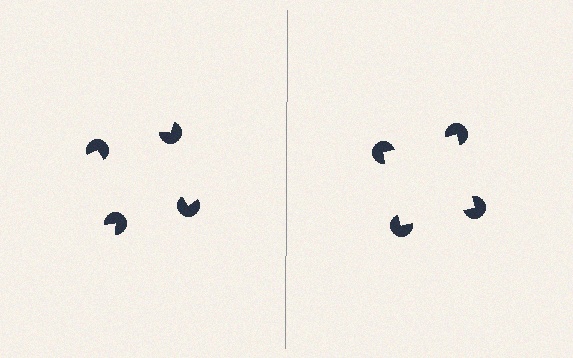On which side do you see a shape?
An illusory square appears on the right side. On the left side the wedge cuts are rotated, so no coherent shape forms.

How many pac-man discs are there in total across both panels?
8 — 4 on each side.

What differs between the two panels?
The pac-man discs are positioned identically on both sides; only the wedge orientations differ. On the right they align to a square; on the left they are misaligned.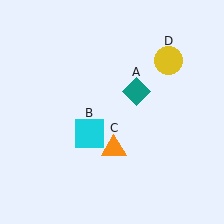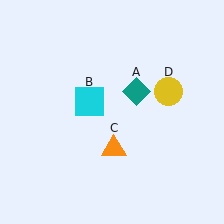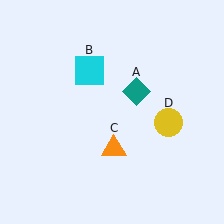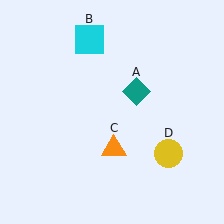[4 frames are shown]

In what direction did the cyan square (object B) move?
The cyan square (object B) moved up.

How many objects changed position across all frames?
2 objects changed position: cyan square (object B), yellow circle (object D).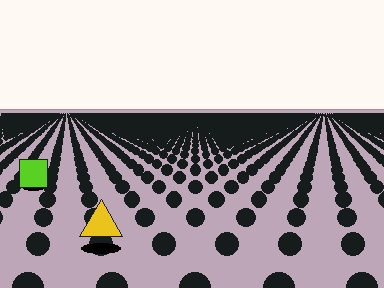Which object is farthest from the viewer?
The lime square is farthest from the viewer. It appears smaller and the ground texture around it is denser.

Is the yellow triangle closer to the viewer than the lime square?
Yes. The yellow triangle is closer — you can tell from the texture gradient: the ground texture is coarser near it.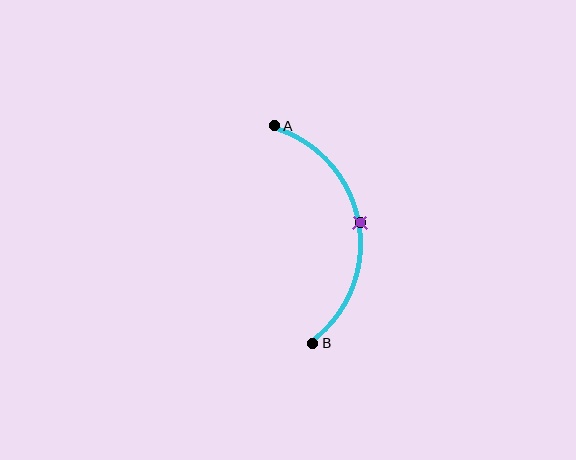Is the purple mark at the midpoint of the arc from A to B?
Yes. The purple mark lies on the arc at equal arc-length from both A and B — it is the arc midpoint.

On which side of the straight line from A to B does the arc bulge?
The arc bulges to the right of the straight line connecting A and B.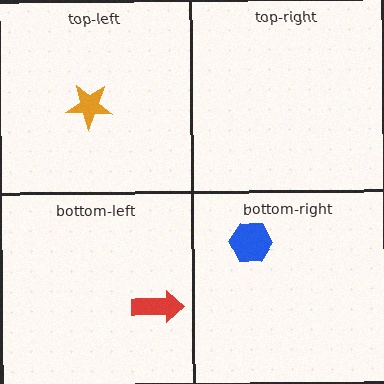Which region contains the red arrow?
The bottom-left region.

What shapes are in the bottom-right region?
The blue hexagon.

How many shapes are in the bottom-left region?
1.